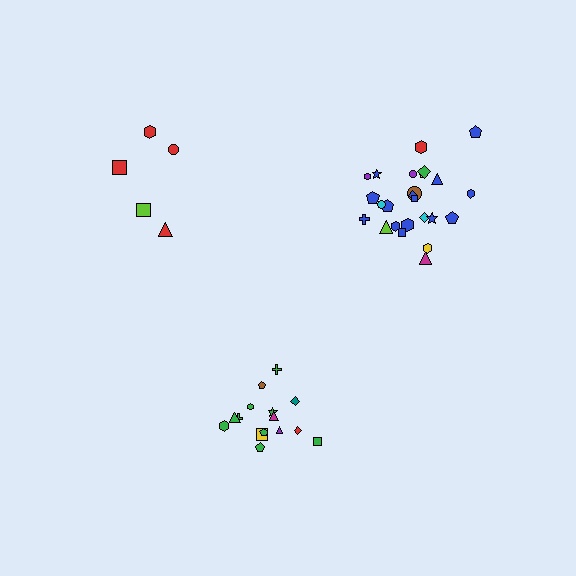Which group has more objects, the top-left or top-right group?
The top-right group.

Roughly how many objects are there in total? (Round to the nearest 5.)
Roughly 45 objects in total.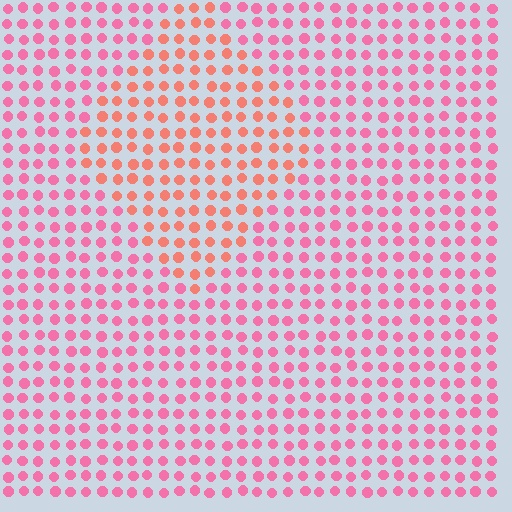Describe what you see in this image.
The image is filled with small pink elements in a uniform arrangement. A diamond-shaped region is visible where the elements are tinted to a slightly different hue, forming a subtle color boundary.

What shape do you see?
I see a diamond.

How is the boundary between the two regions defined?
The boundary is defined purely by a slight shift in hue (about 32 degrees). Spacing, size, and orientation are identical on both sides.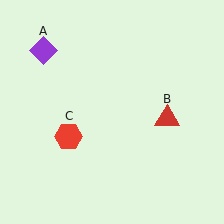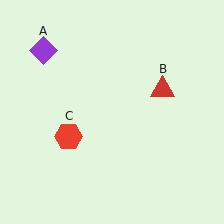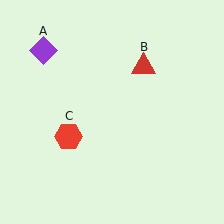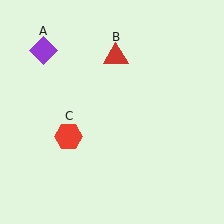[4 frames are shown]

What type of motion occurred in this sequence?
The red triangle (object B) rotated counterclockwise around the center of the scene.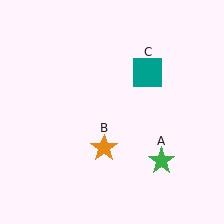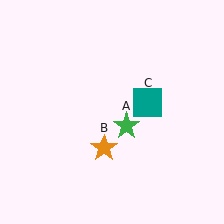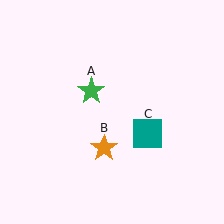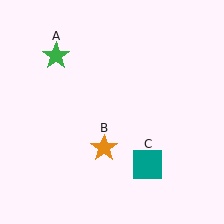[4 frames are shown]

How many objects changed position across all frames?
2 objects changed position: green star (object A), teal square (object C).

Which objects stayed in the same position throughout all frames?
Orange star (object B) remained stationary.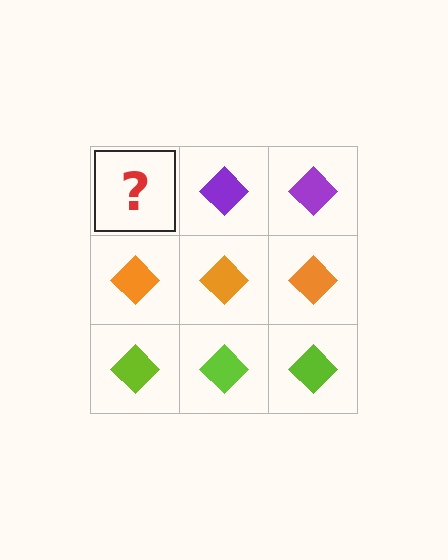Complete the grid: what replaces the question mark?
The question mark should be replaced with a purple diamond.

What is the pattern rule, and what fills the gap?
The rule is that each row has a consistent color. The gap should be filled with a purple diamond.